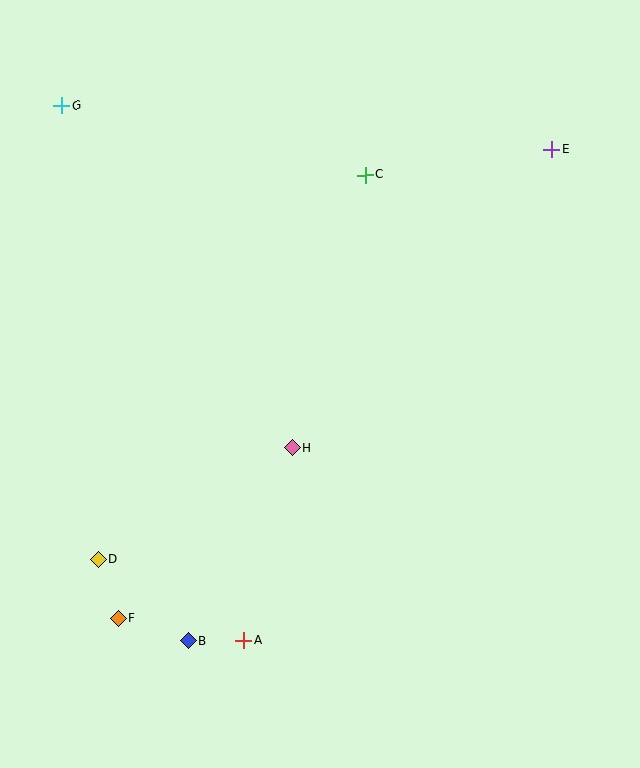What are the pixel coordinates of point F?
Point F is at (118, 618).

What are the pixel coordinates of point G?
Point G is at (62, 106).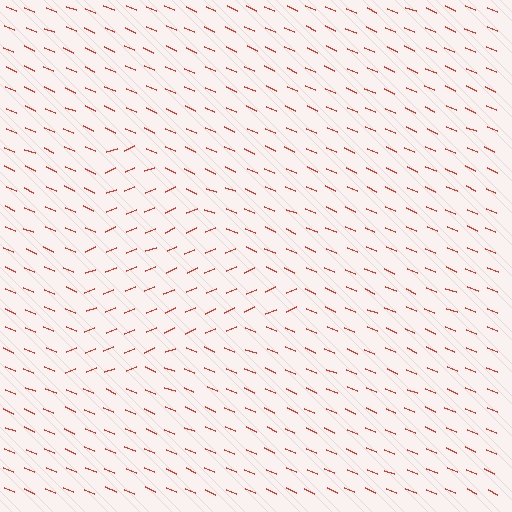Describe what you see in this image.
The image is filled with small red line segments. A triangle region in the image has lines oriented differently from the surrounding lines, creating a visible texture boundary.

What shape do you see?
I see a triangle.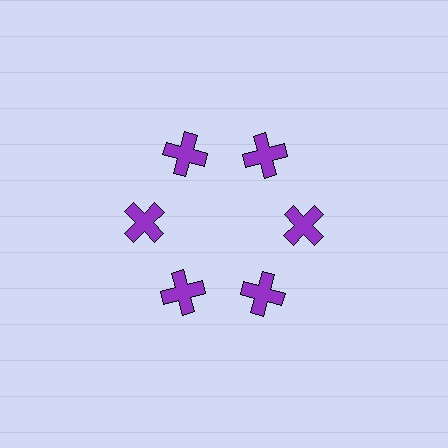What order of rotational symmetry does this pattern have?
This pattern has 6-fold rotational symmetry.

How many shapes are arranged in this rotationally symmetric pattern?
There are 6 shapes, arranged in 6 groups of 1.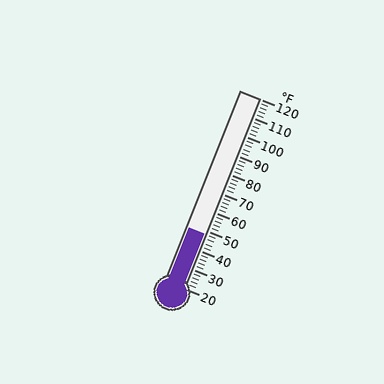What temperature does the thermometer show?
The thermometer shows approximately 48°F.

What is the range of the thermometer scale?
The thermometer scale ranges from 20°F to 120°F.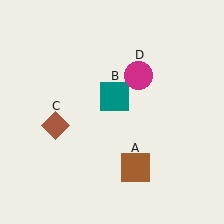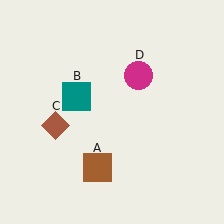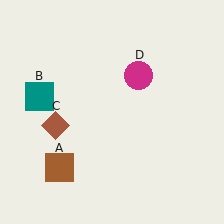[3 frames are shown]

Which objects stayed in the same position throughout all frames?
Brown diamond (object C) and magenta circle (object D) remained stationary.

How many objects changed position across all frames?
2 objects changed position: brown square (object A), teal square (object B).